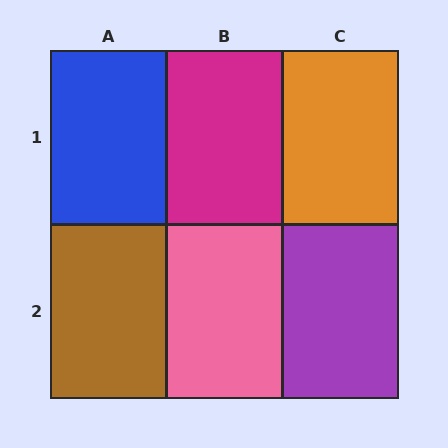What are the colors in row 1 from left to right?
Blue, magenta, orange.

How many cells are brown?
1 cell is brown.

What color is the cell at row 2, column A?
Brown.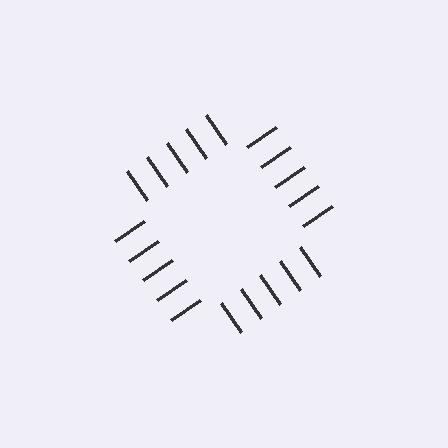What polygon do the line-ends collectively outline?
An illusory square — the line segments terminate on its edges but no continuous stroke is drawn.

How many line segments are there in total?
20 — 5 along each of the 4 edges.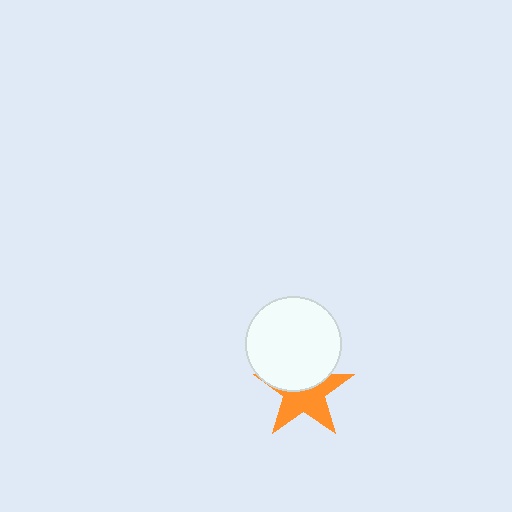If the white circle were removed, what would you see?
You would see the complete orange star.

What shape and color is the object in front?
The object in front is a white circle.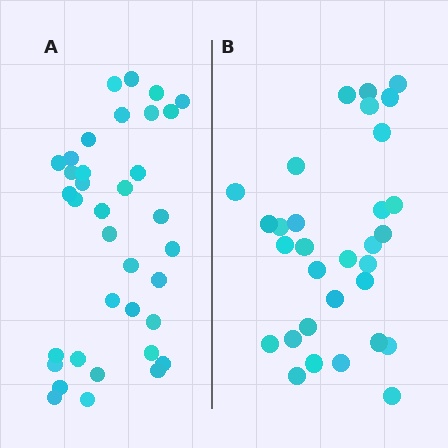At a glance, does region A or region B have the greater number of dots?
Region A (the left region) has more dots.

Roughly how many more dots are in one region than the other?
Region A has about 5 more dots than region B.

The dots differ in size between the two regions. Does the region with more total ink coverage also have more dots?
No. Region B has more total ink coverage because its dots are larger, but region A actually contains more individual dots. Total area can be misleading — the number of items is what matters here.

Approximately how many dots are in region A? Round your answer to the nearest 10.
About 40 dots. (The exact count is 36, which rounds to 40.)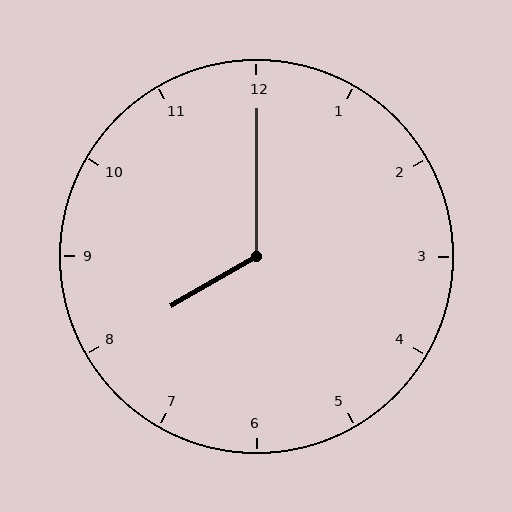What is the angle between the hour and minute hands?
Approximately 120 degrees.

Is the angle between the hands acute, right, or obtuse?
It is obtuse.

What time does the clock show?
8:00.